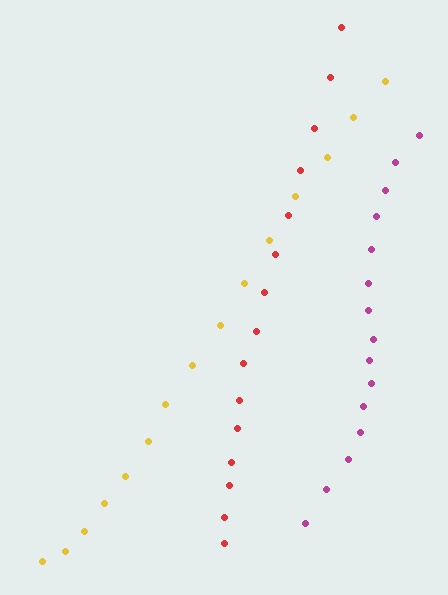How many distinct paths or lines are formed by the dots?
There are 3 distinct paths.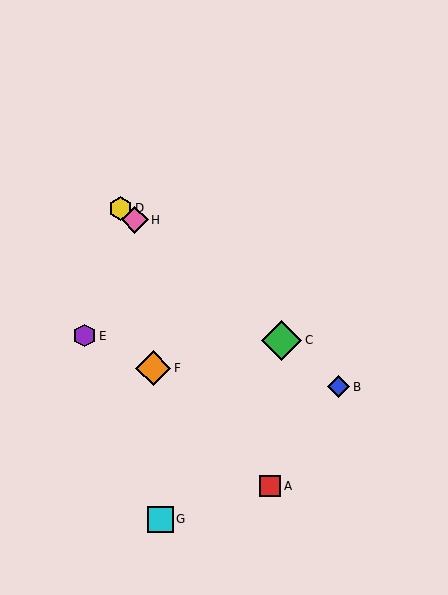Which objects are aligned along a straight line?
Objects B, C, D, H are aligned along a straight line.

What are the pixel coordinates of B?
Object B is at (339, 387).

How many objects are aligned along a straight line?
4 objects (B, C, D, H) are aligned along a straight line.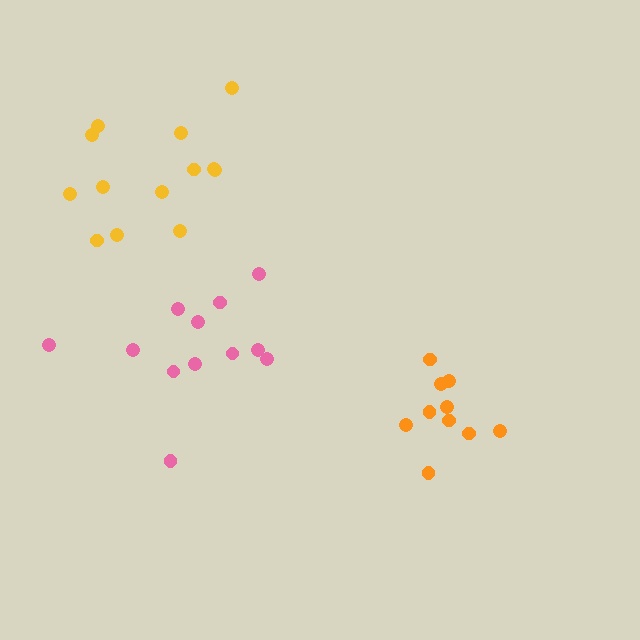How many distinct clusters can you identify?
There are 3 distinct clusters.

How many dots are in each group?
Group 1: 10 dots, Group 2: 13 dots, Group 3: 12 dots (35 total).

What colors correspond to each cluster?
The clusters are colored: orange, yellow, pink.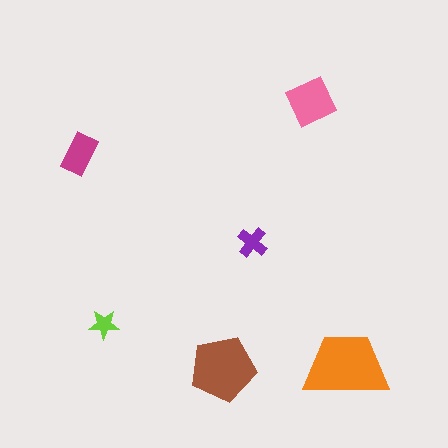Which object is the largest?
The orange trapezoid.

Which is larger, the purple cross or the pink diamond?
The pink diamond.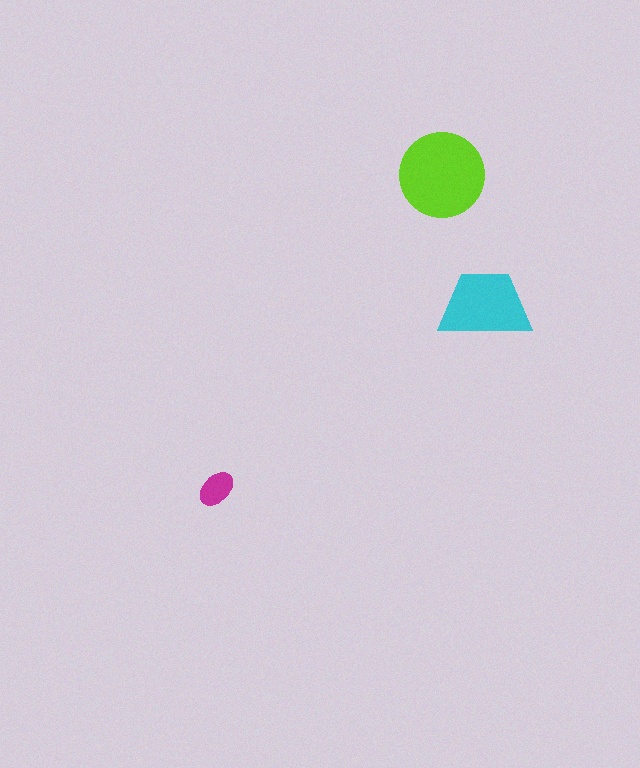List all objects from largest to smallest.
The lime circle, the cyan trapezoid, the magenta ellipse.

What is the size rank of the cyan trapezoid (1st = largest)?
2nd.